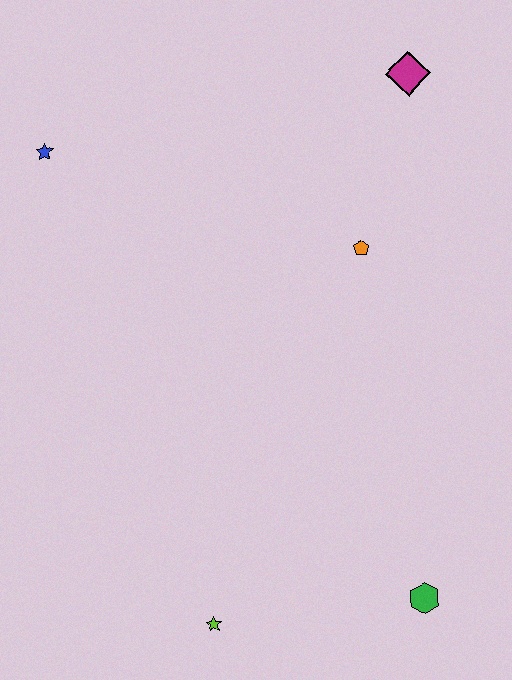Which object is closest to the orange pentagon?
The magenta diamond is closest to the orange pentagon.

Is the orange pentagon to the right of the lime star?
Yes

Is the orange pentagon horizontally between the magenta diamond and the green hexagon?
No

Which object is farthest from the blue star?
The green hexagon is farthest from the blue star.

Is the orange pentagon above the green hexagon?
Yes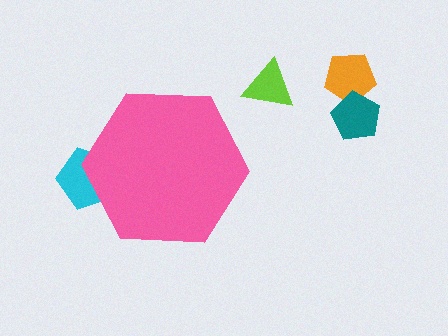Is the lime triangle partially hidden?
No, the lime triangle is fully visible.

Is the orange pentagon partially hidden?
No, the orange pentagon is fully visible.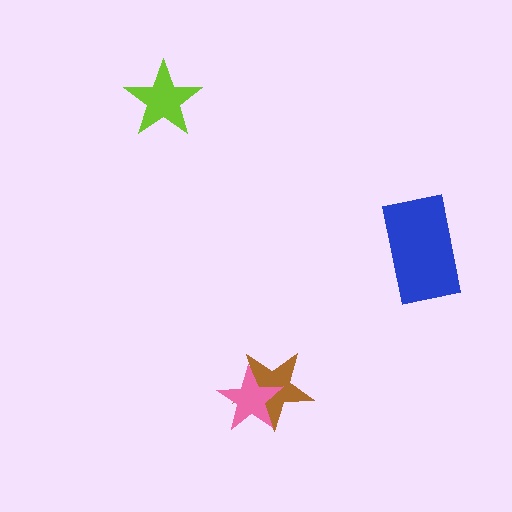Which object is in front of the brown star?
The pink star is in front of the brown star.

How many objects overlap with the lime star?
0 objects overlap with the lime star.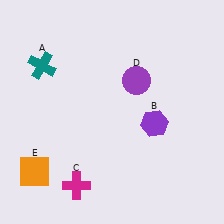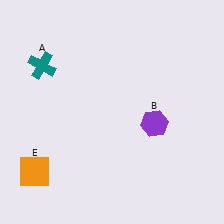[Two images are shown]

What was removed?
The magenta cross (C), the purple circle (D) were removed in Image 2.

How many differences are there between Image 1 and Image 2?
There are 2 differences between the two images.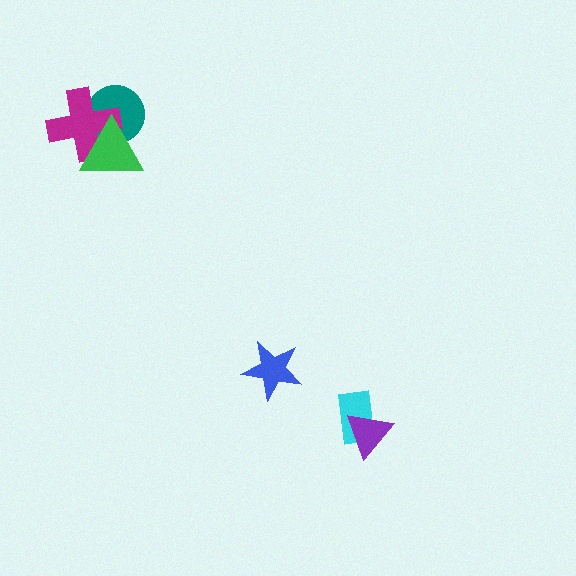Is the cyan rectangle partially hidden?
Yes, it is partially covered by another shape.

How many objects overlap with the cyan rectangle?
1 object overlaps with the cyan rectangle.